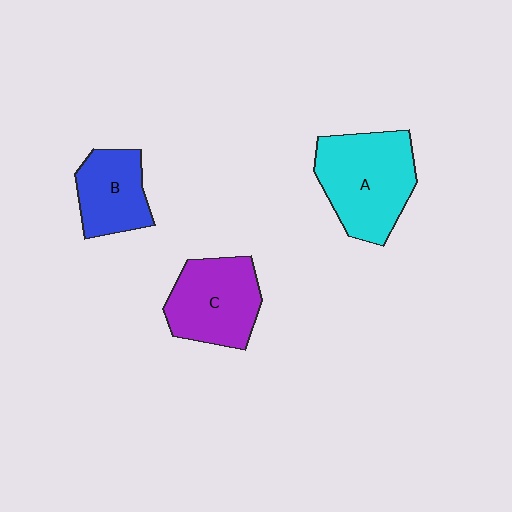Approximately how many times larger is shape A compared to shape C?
Approximately 1.2 times.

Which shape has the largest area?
Shape A (cyan).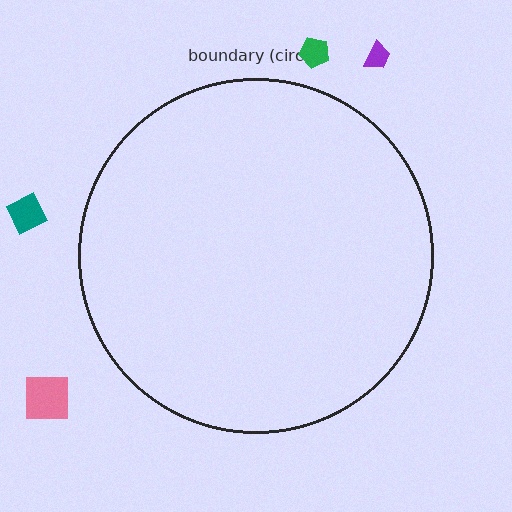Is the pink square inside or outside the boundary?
Outside.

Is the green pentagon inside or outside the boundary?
Outside.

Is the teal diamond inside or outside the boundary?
Outside.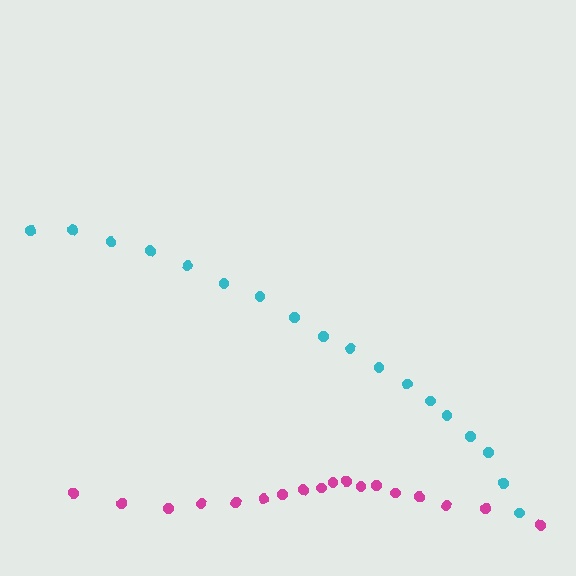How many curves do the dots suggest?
There are 2 distinct paths.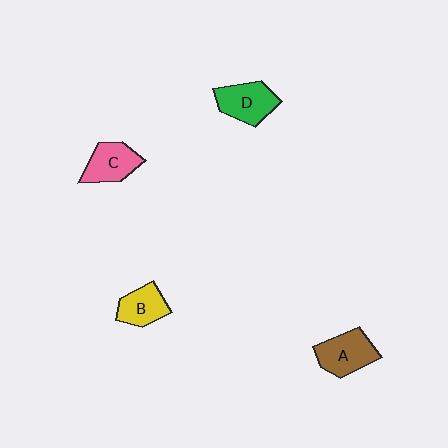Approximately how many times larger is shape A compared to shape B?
Approximately 1.3 times.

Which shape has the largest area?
Shape A (brown).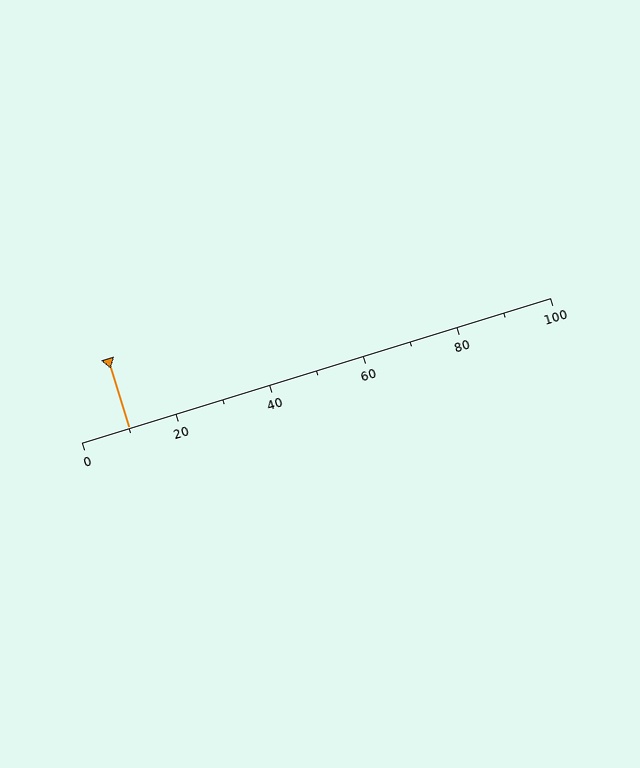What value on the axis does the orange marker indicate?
The marker indicates approximately 10.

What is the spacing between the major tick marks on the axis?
The major ticks are spaced 20 apart.